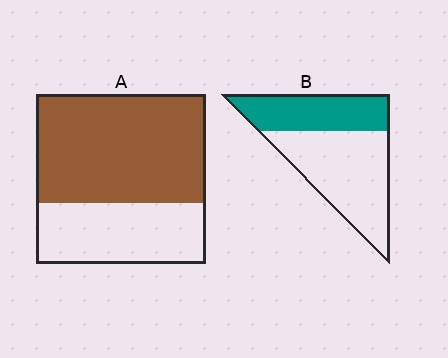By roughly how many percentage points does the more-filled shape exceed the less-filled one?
By roughly 25 percentage points (A over B).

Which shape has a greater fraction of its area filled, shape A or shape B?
Shape A.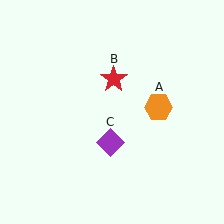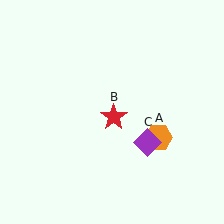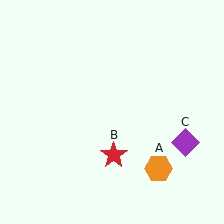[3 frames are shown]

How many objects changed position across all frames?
3 objects changed position: orange hexagon (object A), red star (object B), purple diamond (object C).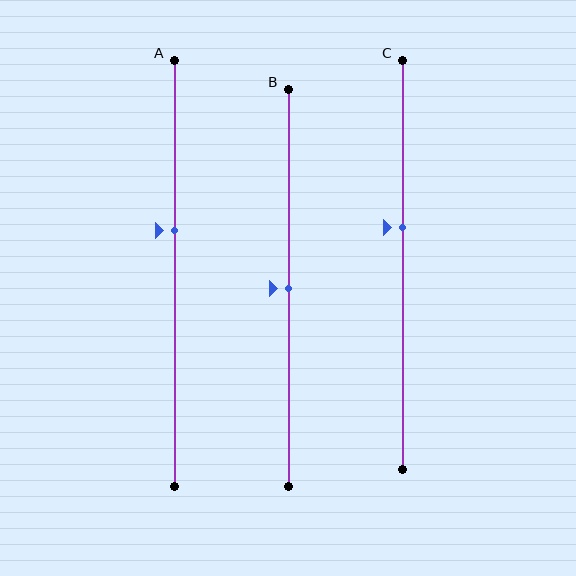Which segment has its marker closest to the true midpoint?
Segment B has its marker closest to the true midpoint.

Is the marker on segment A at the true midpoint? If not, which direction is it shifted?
No, the marker on segment A is shifted upward by about 10% of the segment length.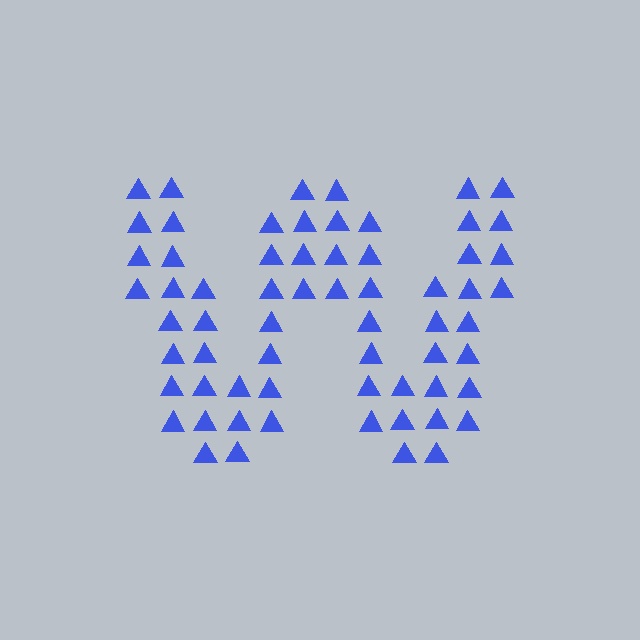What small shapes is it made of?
It is made of small triangles.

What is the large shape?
The large shape is the letter W.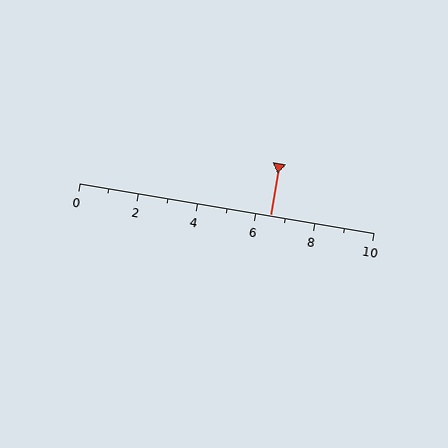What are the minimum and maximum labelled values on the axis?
The axis runs from 0 to 10.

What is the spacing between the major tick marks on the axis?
The major ticks are spaced 2 apart.